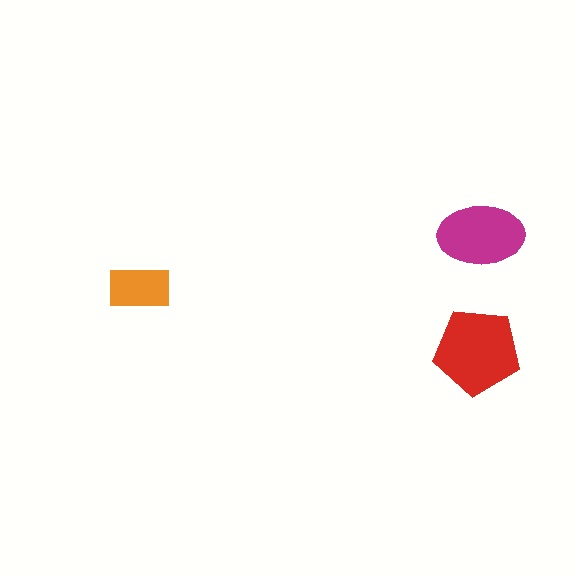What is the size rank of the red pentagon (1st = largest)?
1st.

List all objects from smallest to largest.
The orange rectangle, the magenta ellipse, the red pentagon.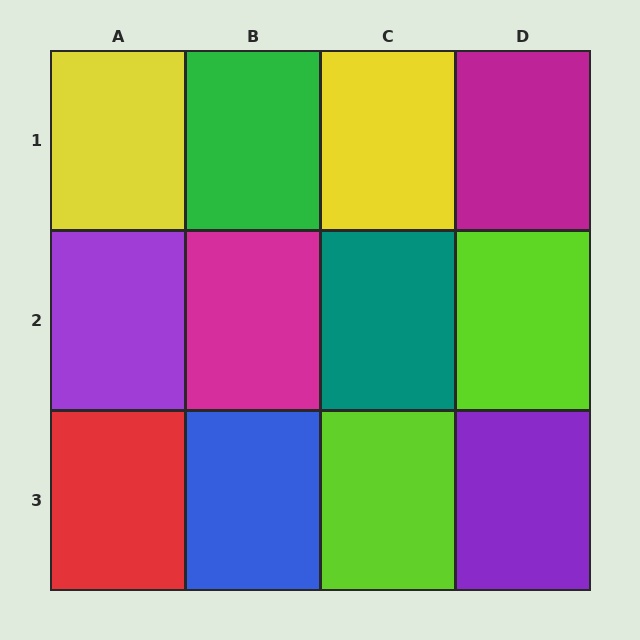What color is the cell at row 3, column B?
Blue.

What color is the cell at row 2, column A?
Purple.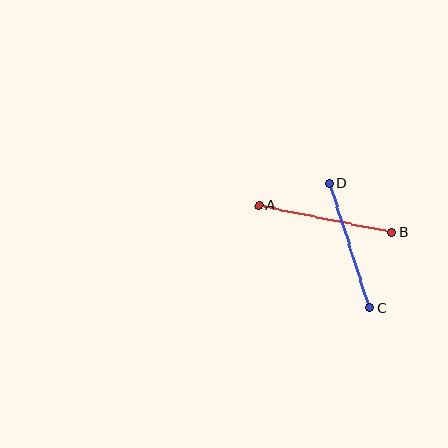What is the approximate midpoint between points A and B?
The midpoint is at approximately (325, 219) pixels.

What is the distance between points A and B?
The distance is approximately 135 pixels.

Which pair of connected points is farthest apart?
Points A and B are farthest apart.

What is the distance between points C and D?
The distance is approximately 131 pixels.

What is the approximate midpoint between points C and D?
The midpoint is at approximately (350, 245) pixels.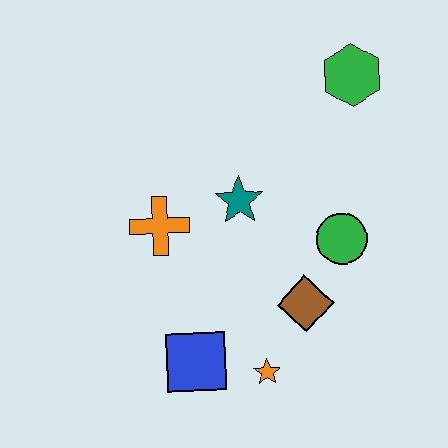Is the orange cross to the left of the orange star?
Yes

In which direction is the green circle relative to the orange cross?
The green circle is to the right of the orange cross.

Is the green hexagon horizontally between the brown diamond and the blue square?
No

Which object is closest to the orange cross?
The teal star is closest to the orange cross.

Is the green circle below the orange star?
No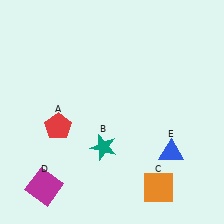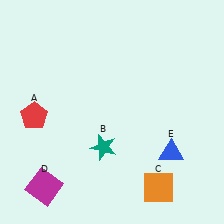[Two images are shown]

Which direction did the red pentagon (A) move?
The red pentagon (A) moved left.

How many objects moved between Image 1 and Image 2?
1 object moved between the two images.